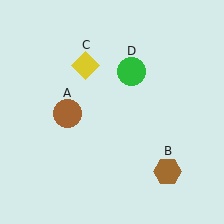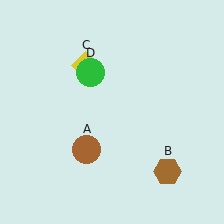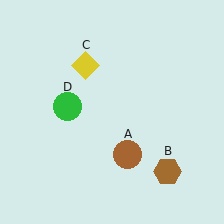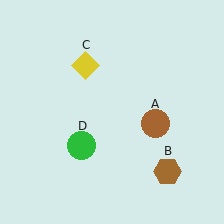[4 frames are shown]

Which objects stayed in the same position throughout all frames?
Brown hexagon (object B) and yellow diamond (object C) remained stationary.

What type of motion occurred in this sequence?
The brown circle (object A), green circle (object D) rotated counterclockwise around the center of the scene.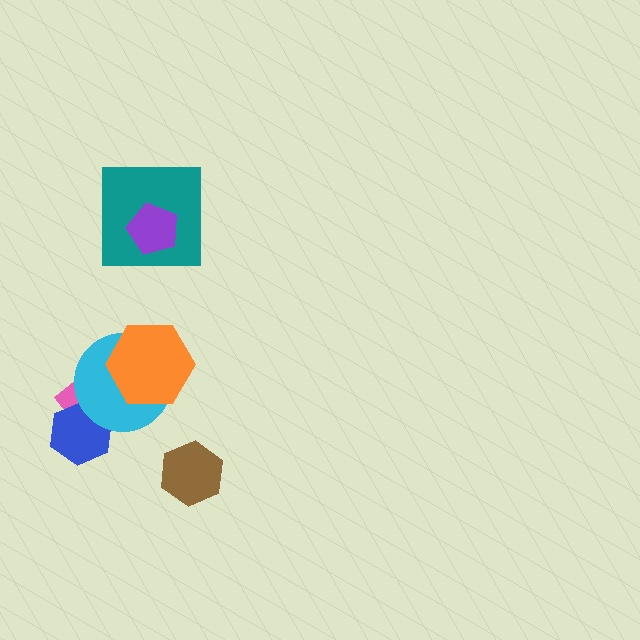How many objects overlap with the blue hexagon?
2 objects overlap with the blue hexagon.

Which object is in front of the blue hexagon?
The cyan circle is in front of the blue hexagon.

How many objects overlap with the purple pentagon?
1 object overlaps with the purple pentagon.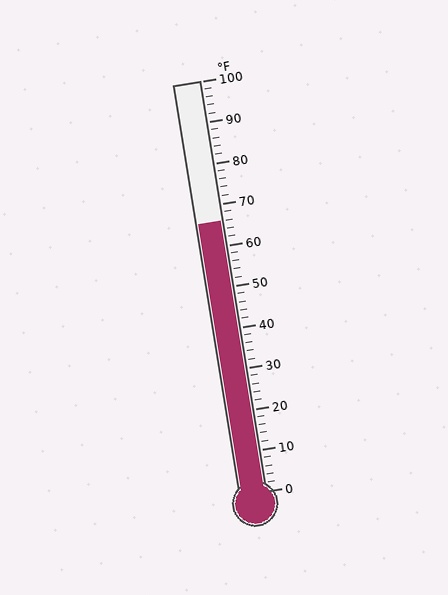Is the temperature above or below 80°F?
The temperature is below 80°F.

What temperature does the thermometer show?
The thermometer shows approximately 66°F.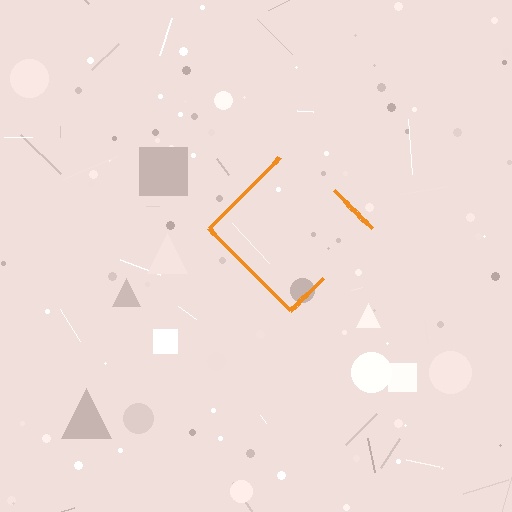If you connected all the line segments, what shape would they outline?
They would outline a diamond.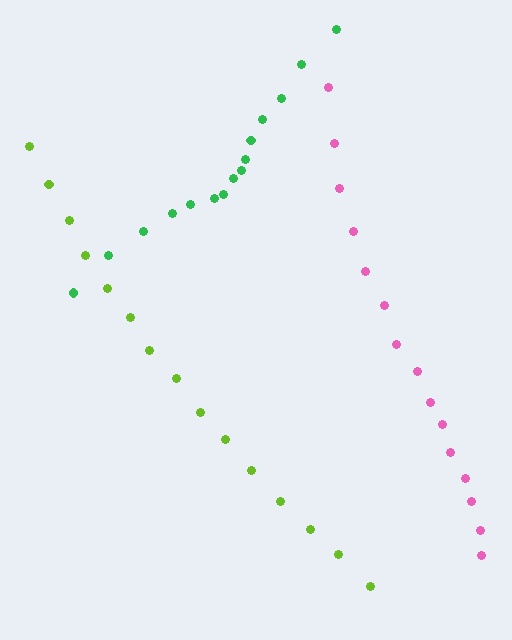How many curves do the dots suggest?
There are 3 distinct paths.